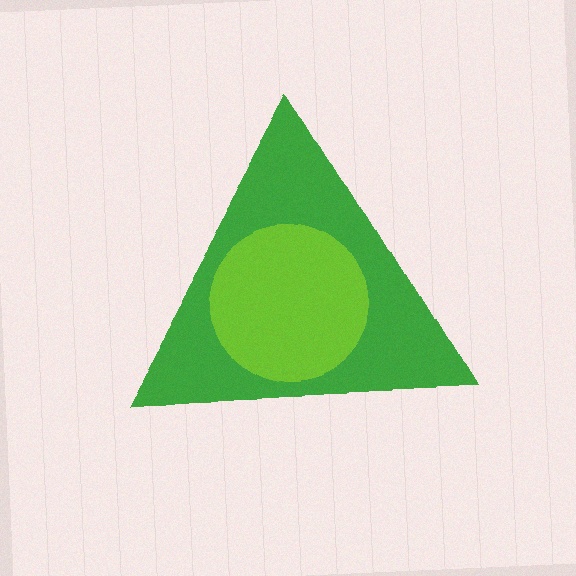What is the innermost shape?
The lime circle.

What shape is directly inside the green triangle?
The lime circle.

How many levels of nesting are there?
2.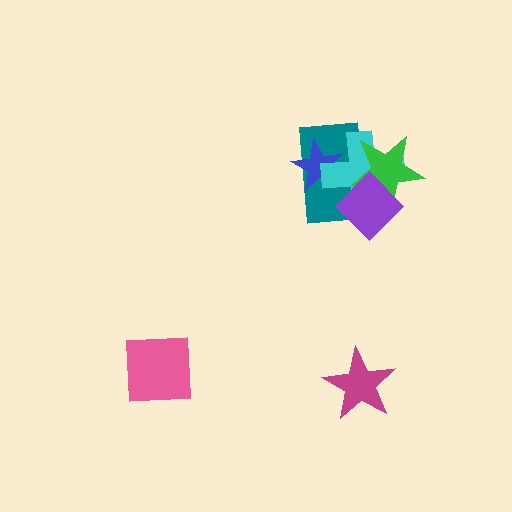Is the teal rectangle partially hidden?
Yes, it is partially covered by another shape.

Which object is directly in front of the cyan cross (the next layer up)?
The green star is directly in front of the cyan cross.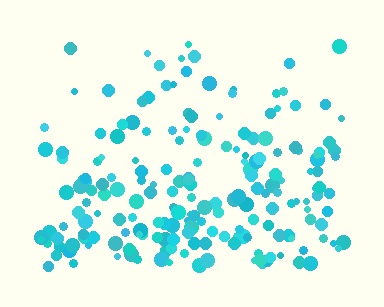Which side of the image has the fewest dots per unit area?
The top.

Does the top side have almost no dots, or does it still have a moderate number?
Still a moderate number, just noticeably fewer than the bottom.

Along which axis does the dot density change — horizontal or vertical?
Vertical.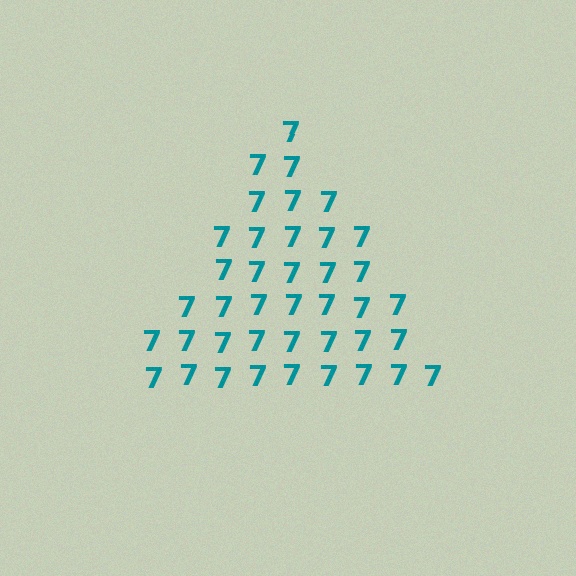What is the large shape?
The large shape is a triangle.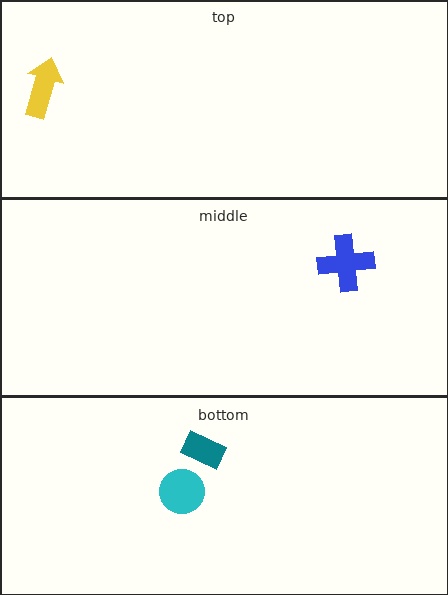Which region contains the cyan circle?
The bottom region.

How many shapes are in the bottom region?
2.